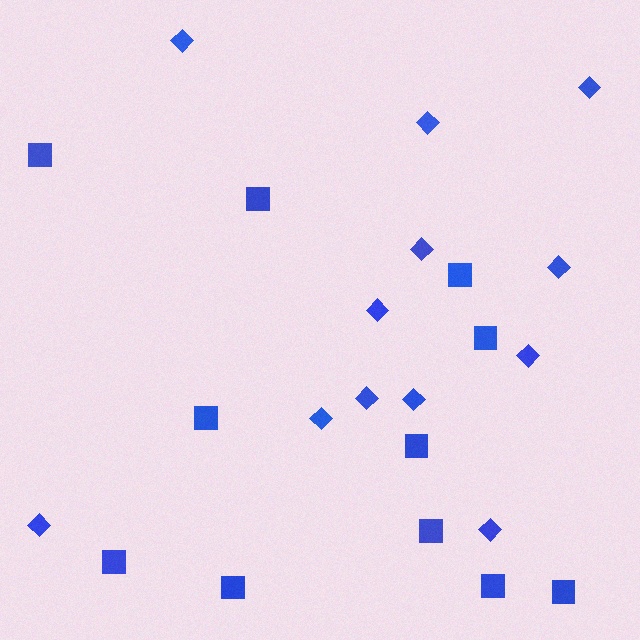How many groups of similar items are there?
There are 2 groups: one group of squares (11) and one group of diamonds (12).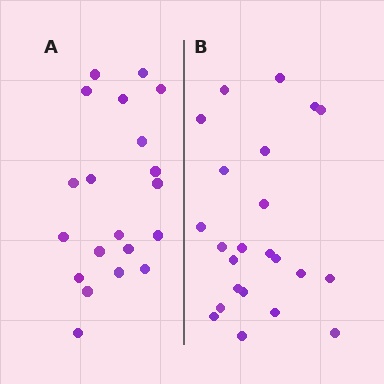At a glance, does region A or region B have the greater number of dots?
Region B (the right region) has more dots.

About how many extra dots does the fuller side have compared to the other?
Region B has just a few more — roughly 2 or 3 more dots than region A.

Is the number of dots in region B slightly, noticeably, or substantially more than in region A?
Region B has only slightly more — the two regions are fairly close. The ratio is roughly 1.1 to 1.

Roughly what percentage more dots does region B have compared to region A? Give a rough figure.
About 15% more.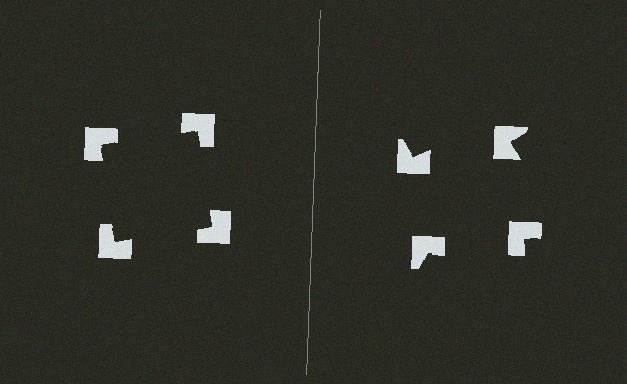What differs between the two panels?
The notched squares are positioned identically on both sides; only the wedge orientations differ. On the left they align to a square; on the right they are misaligned.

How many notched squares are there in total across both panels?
8 — 4 on each side.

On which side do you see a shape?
An illusory square appears on the left side. On the right side the wedge cuts are rotated, so no coherent shape forms.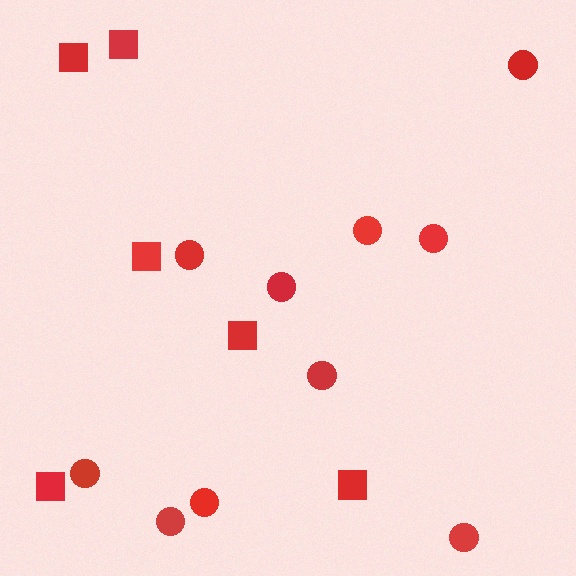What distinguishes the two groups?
There are 2 groups: one group of squares (6) and one group of circles (10).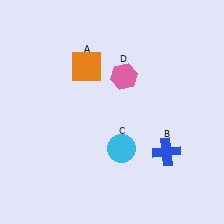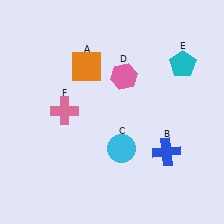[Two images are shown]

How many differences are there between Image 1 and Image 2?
There are 2 differences between the two images.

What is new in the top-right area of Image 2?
A cyan pentagon (E) was added in the top-right area of Image 2.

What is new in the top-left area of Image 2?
A pink cross (F) was added in the top-left area of Image 2.